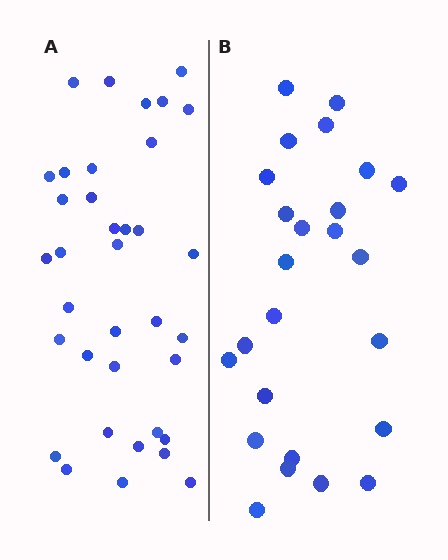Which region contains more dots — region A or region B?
Region A (the left region) has more dots.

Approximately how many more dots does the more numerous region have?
Region A has roughly 12 or so more dots than region B.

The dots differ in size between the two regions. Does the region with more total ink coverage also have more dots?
No. Region B has more total ink coverage because its dots are larger, but region A actually contains more individual dots. Total area can be misleading — the number of items is what matters here.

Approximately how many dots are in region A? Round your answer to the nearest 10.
About 40 dots. (The exact count is 36, which rounds to 40.)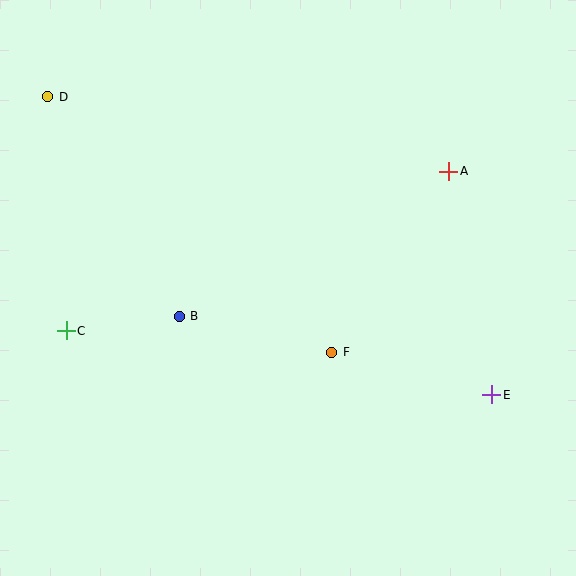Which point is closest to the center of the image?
Point F at (332, 352) is closest to the center.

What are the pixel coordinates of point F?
Point F is at (332, 352).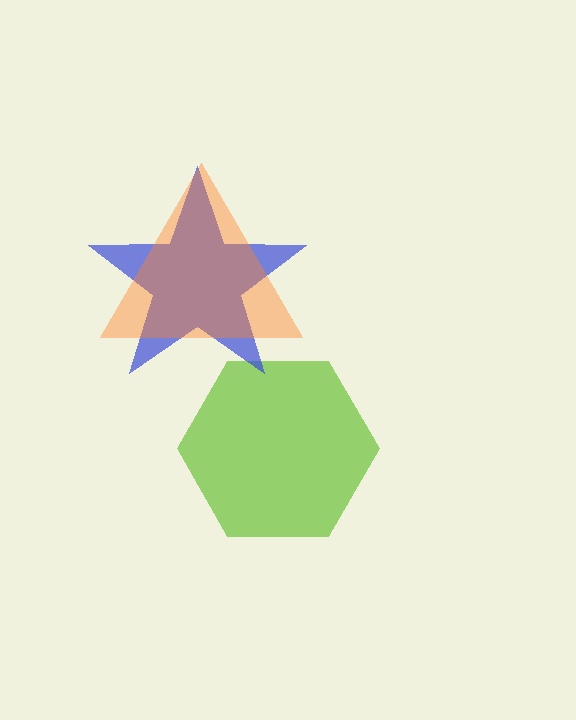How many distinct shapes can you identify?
There are 3 distinct shapes: a lime hexagon, a blue star, an orange triangle.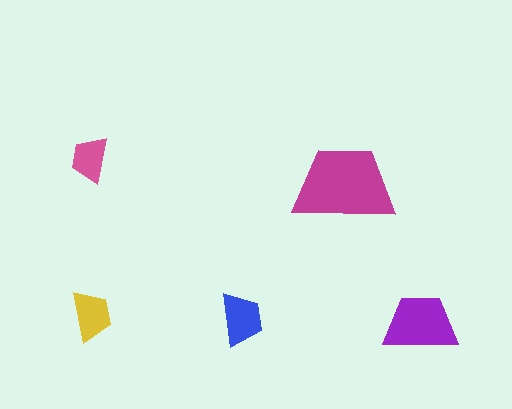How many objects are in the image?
There are 5 objects in the image.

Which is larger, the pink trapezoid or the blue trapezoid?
The blue one.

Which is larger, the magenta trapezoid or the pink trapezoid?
The magenta one.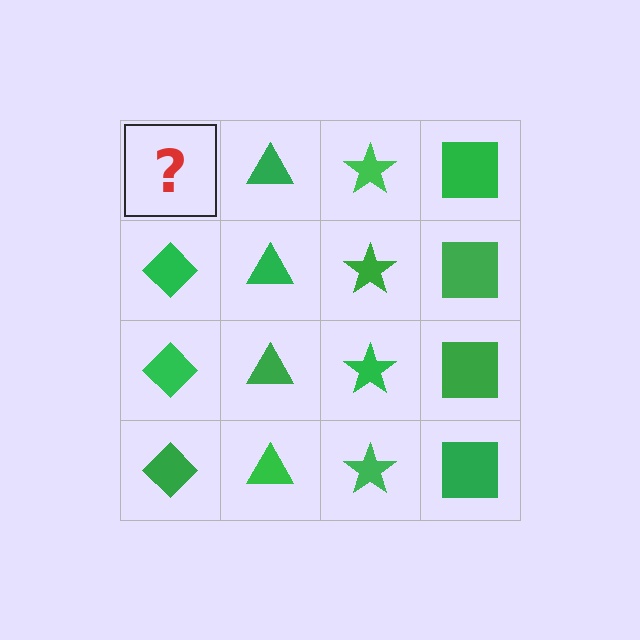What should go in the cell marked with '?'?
The missing cell should contain a green diamond.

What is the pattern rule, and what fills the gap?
The rule is that each column has a consistent shape. The gap should be filled with a green diamond.